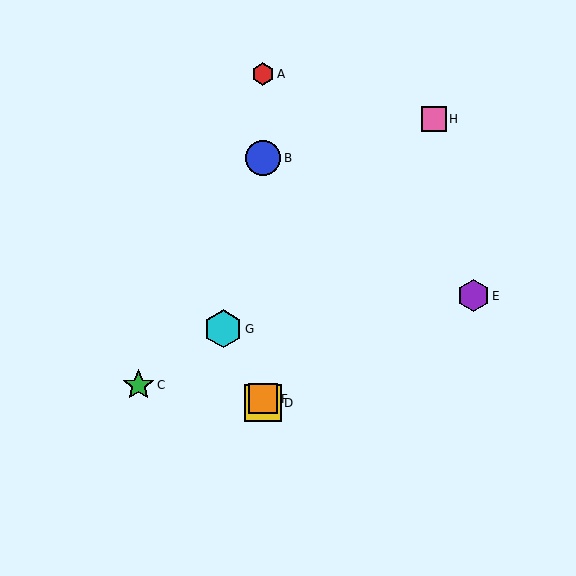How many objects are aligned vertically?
4 objects (A, B, D, F) are aligned vertically.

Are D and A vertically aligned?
Yes, both are at x≈263.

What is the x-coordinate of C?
Object C is at x≈138.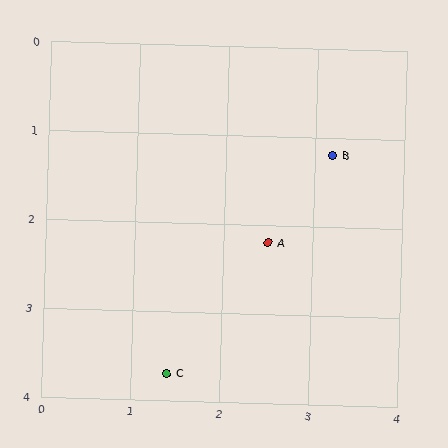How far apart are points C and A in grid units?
Points C and A are about 1.9 grid units apart.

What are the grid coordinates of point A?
Point A is at approximately (2.5, 2.2).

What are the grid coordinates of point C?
Point C is at approximately (1.4, 3.7).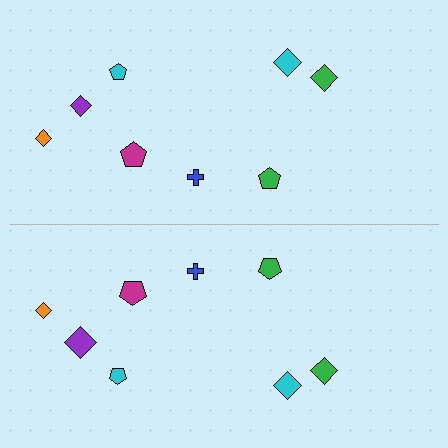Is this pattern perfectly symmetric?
No, the pattern is not perfectly symmetric. The purple diamond on the bottom side has a different size than its mirror counterpart.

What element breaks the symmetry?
The purple diamond on the bottom side has a different size than its mirror counterpart.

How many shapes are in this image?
There are 16 shapes in this image.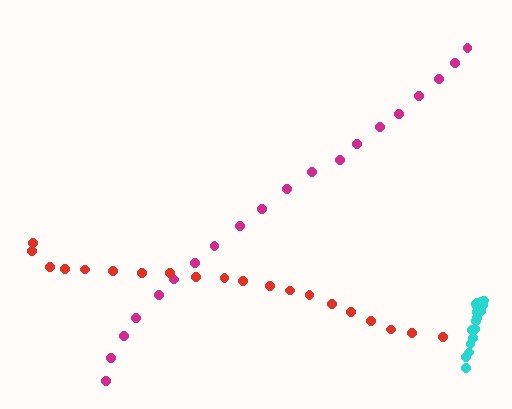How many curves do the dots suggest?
There are 3 distinct paths.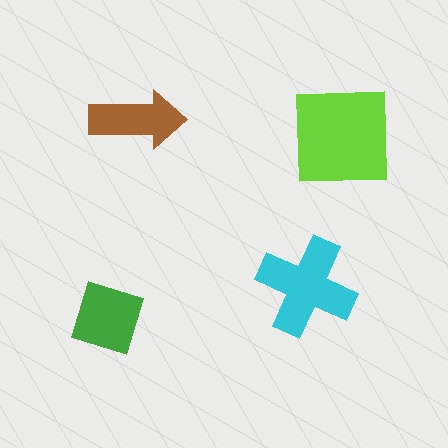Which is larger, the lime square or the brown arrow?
The lime square.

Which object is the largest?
The lime square.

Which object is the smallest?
The brown arrow.